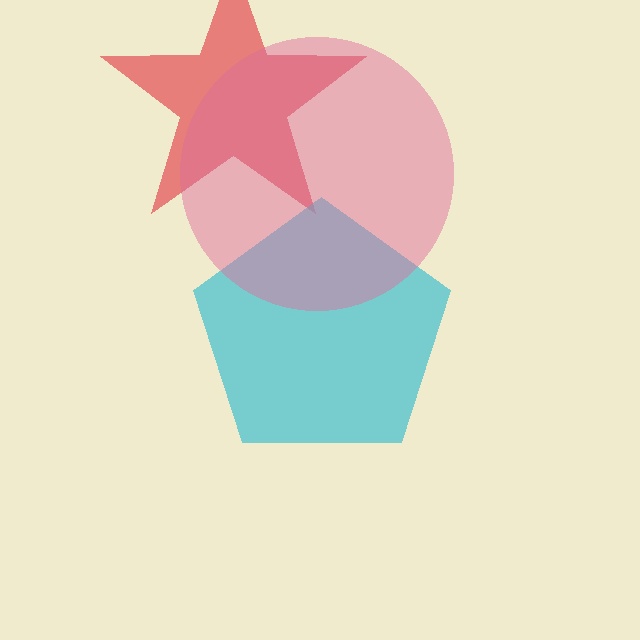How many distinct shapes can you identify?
There are 3 distinct shapes: a red star, a cyan pentagon, a pink circle.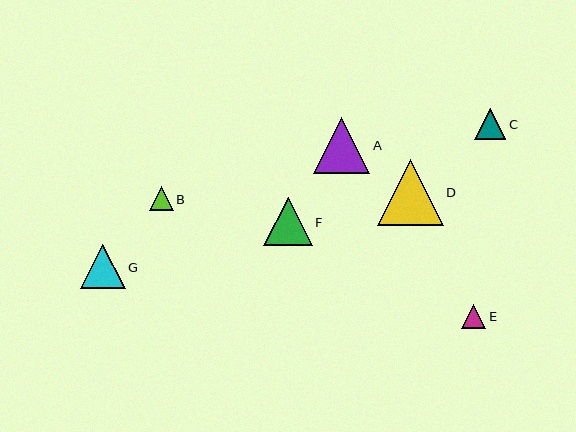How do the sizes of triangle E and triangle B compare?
Triangle E and triangle B are approximately the same size.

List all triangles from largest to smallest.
From largest to smallest: D, A, F, G, C, E, B.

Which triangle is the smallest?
Triangle B is the smallest with a size of approximately 23 pixels.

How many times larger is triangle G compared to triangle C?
Triangle G is approximately 1.5 times the size of triangle C.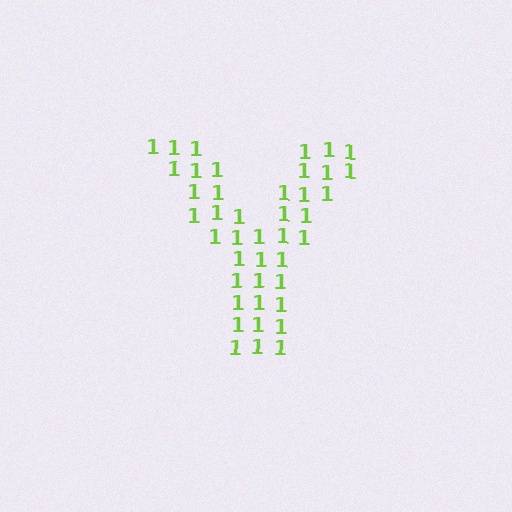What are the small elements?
The small elements are digit 1's.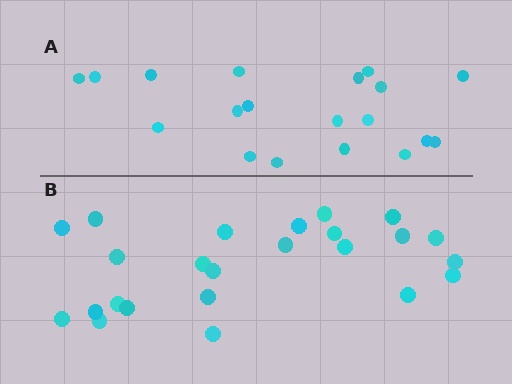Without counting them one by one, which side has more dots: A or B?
Region B (the bottom region) has more dots.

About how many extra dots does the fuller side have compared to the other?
Region B has about 5 more dots than region A.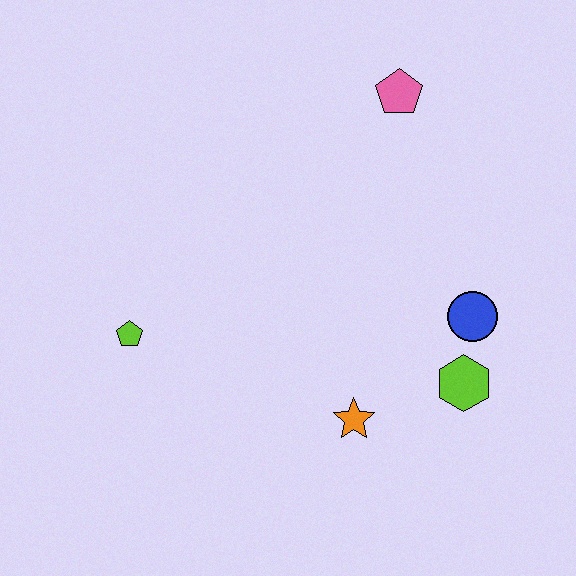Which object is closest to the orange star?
The lime hexagon is closest to the orange star.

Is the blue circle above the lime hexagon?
Yes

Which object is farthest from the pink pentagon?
The lime pentagon is farthest from the pink pentagon.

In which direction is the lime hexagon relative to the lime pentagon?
The lime hexagon is to the right of the lime pentagon.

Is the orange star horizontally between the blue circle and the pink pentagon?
No